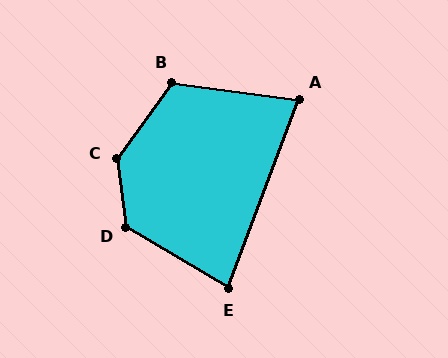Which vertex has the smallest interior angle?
A, at approximately 77 degrees.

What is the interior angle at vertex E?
Approximately 80 degrees (acute).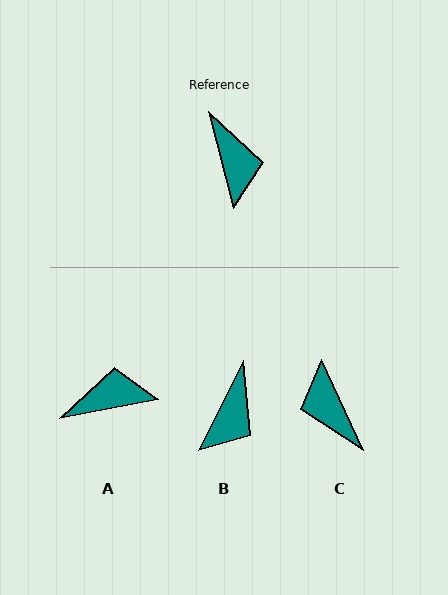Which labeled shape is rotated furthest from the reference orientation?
C, about 170 degrees away.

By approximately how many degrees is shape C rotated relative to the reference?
Approximately 170 degrees clockwise.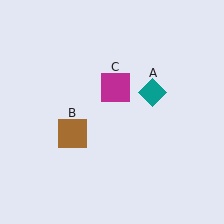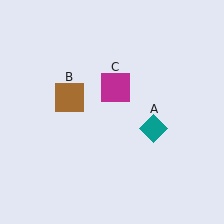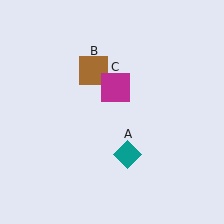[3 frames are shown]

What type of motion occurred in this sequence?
The teal diamond (object A), brown square (object B) rotated clockwise around the center of the scene.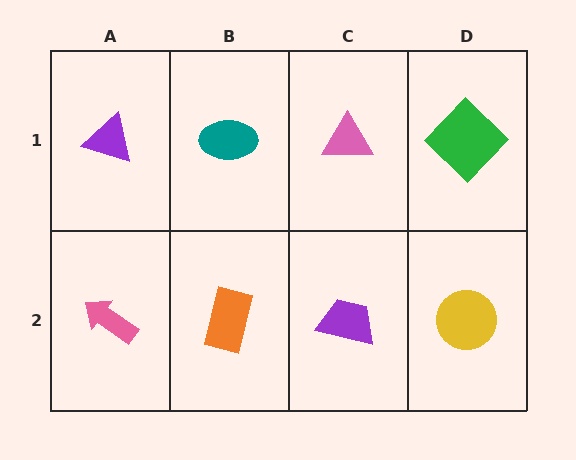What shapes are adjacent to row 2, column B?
A teal ellipse (row 1, column B), a pink arrow (row 2, column A), a purple trapezoid (row 2, column C).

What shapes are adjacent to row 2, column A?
A purple triangle (row 1, column A), an orange rectangle (row 2, column B).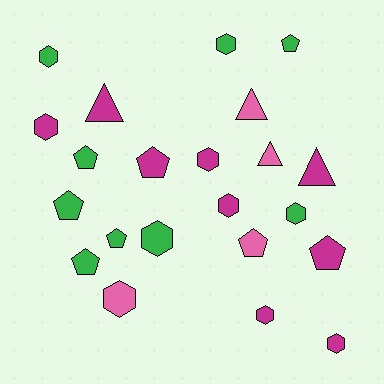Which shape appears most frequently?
Hexagon, with 10 objects.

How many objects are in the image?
There are 22 objects.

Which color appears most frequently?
Magenta, with 9 objects.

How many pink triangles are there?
There are 2 pink triangles.